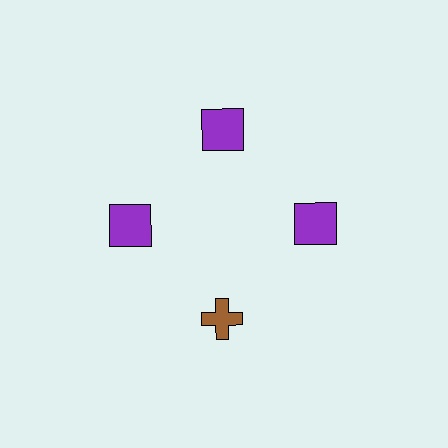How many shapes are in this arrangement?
There are 4 shapes arranged in a ring pattern.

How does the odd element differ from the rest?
It differs in both color (brown instead of purple) and shape (cross instead of square).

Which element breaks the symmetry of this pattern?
The brown cross at roughly the 6 o'clock position breaks the symmetry. All other shapes are purple squares.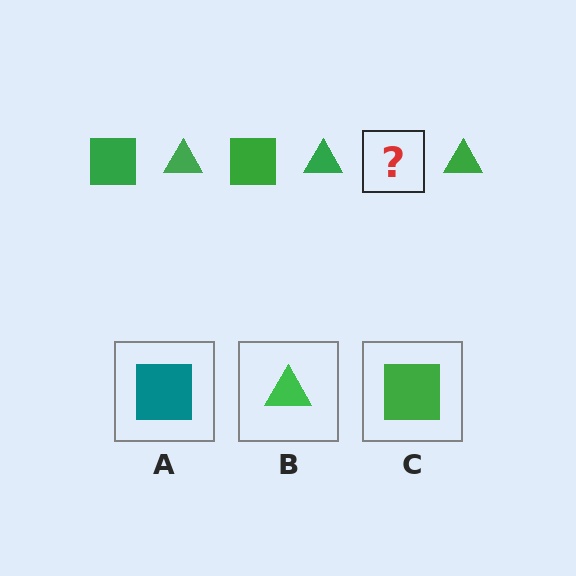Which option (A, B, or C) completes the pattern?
C.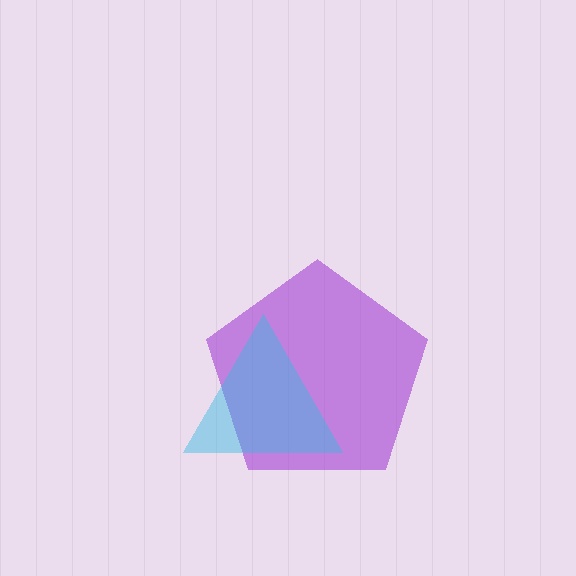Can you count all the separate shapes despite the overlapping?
Yes, there are 2 separate shapes.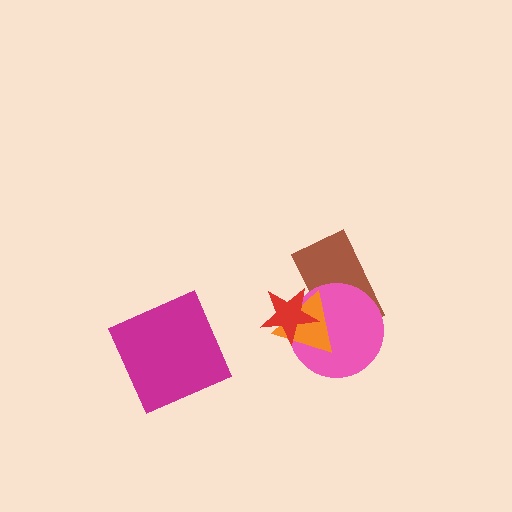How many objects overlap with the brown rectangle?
3 objects overlap with the brown rectangle.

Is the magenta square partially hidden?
No, no other shape covers it.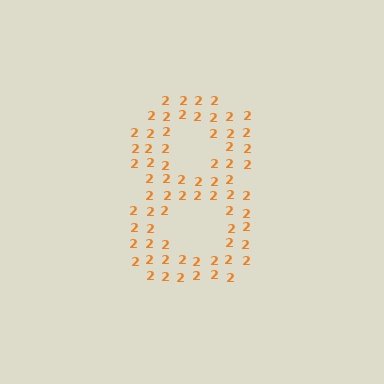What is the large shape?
The large shape is the digit 8.